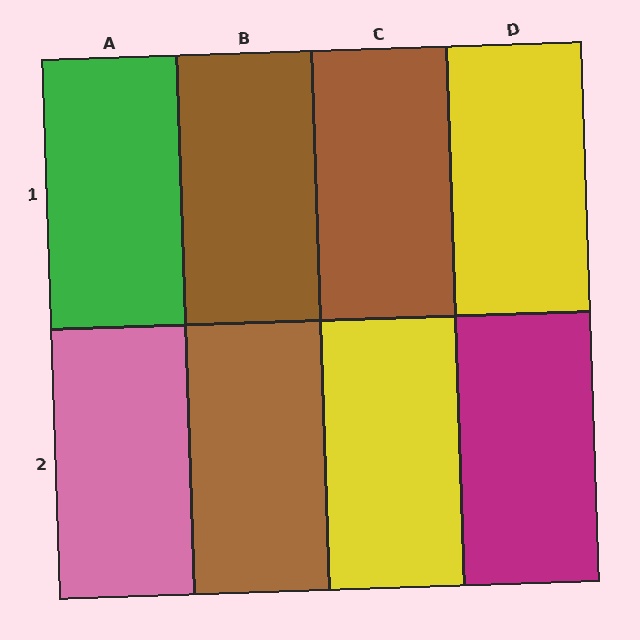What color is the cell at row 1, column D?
Yellow.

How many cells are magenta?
1 cell is magenta.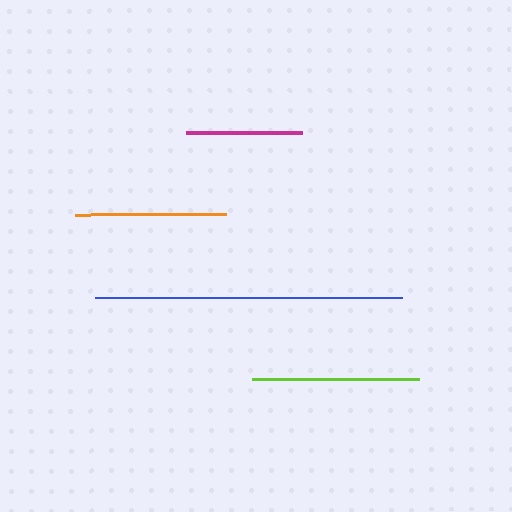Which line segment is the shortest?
The magenta line is the shortest at approximately 116 pixels.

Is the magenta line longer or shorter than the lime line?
The lime line is longer than the magenta line.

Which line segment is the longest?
The blue line is the longest at approximately 308 pixels.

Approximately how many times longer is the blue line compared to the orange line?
The blue line is approximately 2.0 times the length of the orange line.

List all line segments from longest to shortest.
From longest to shortest: blue, lime, orange, magenta.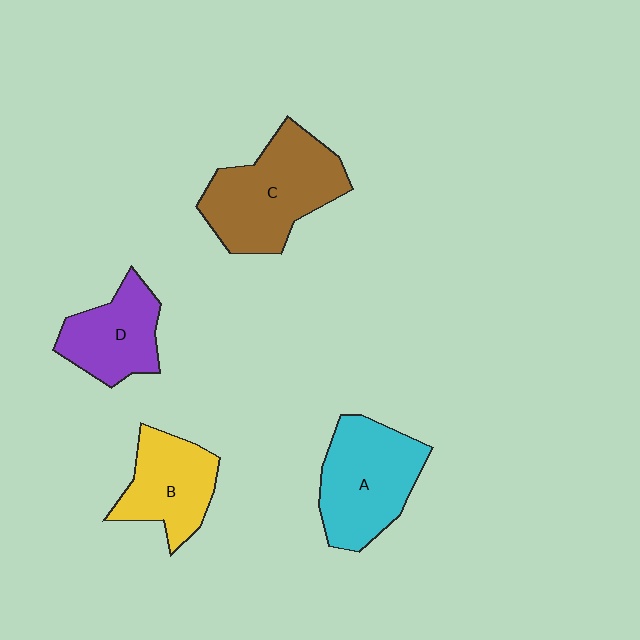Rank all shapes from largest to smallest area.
From largest to smallest: C (brown), A (cyan), B (yellow), D (purple).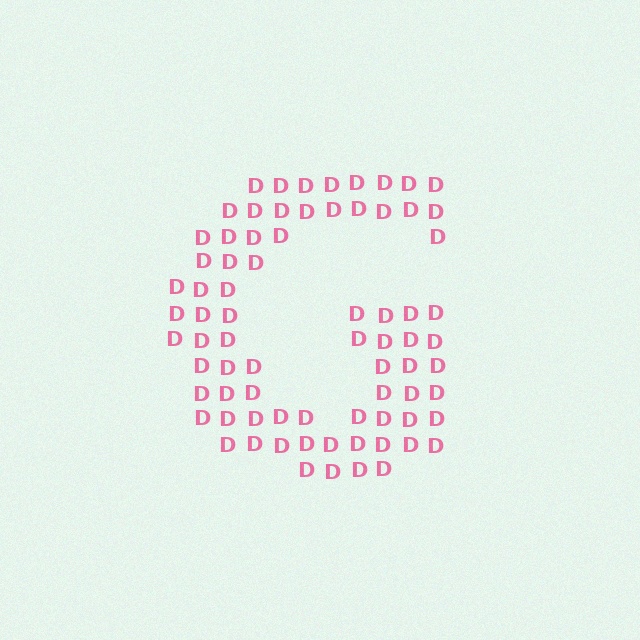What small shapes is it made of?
It is made of small letter D's.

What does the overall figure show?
The overall figure shows the letter G.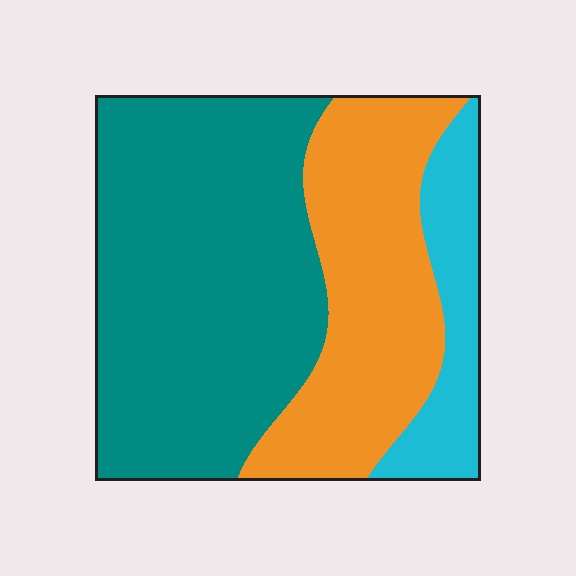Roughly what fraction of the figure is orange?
Orange takes up between a sixth and a third of the figure.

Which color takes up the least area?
Cyan, at roughly 15%.